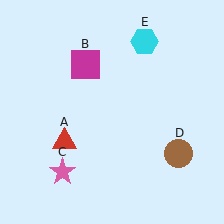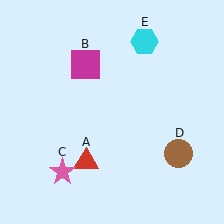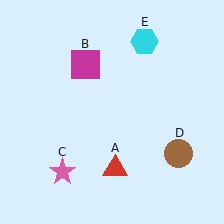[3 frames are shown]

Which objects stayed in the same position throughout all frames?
Magenta square (object B) and pink star (object C) and brown circle (object D) and cyan hexagon (object E) remained stationary.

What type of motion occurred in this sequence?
The red triangle (object A) rotated counterclockwise around the center of the scene.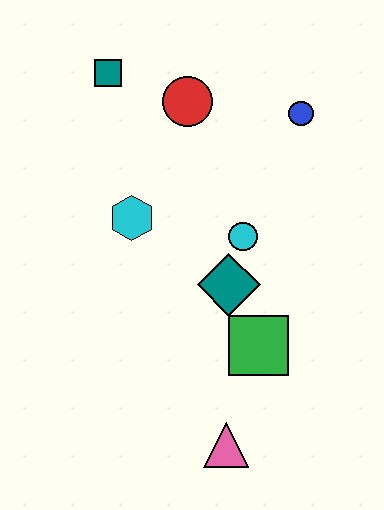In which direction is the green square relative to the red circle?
The green square is below the red circle.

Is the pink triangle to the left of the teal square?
No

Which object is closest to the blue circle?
The red circle is closest to the blue circle.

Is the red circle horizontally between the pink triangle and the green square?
No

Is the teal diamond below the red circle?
Yes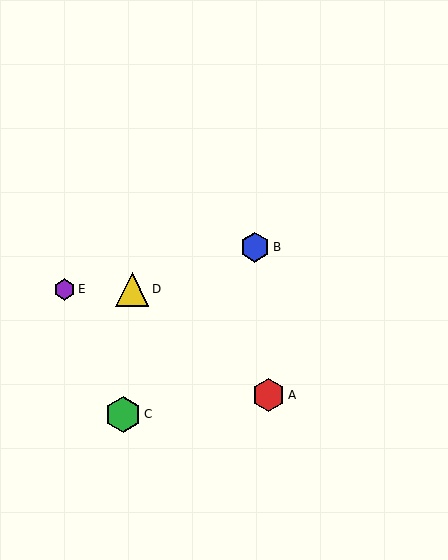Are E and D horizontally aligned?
Yes, both are at y≈289.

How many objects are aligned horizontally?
2 objects (D, E) are aligned horizontally.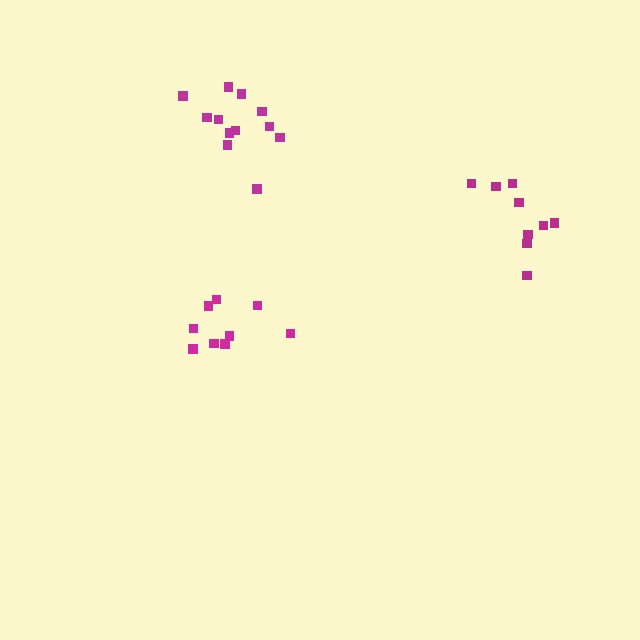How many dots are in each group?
Group 1: 9 dots, Group 2: 9 dots, Group 3: 12 dots (30 total).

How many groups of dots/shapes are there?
There are 3 groups.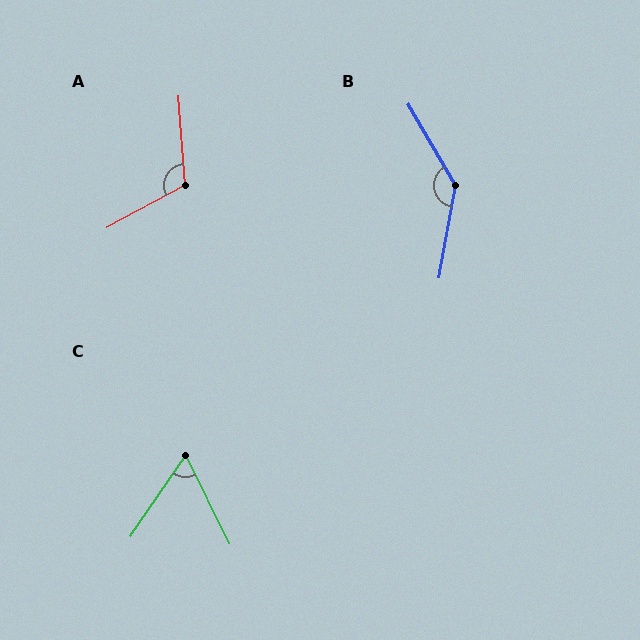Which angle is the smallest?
C, at approximately 61 degrees.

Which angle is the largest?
B, at approximately 140 degrees.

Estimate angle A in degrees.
Approximately 114 degrees.